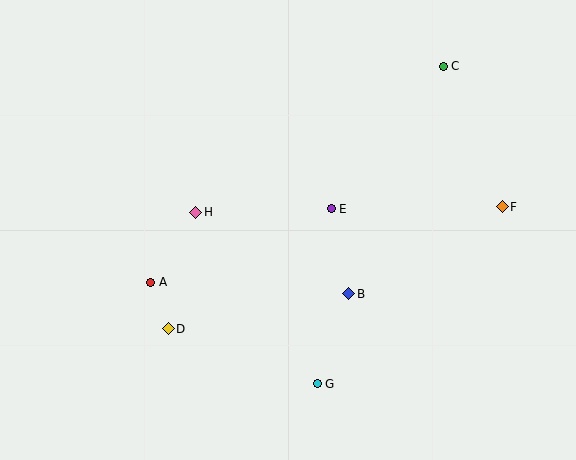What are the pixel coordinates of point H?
Point H is at (195, 212).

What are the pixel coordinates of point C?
Point C is at (443, 66).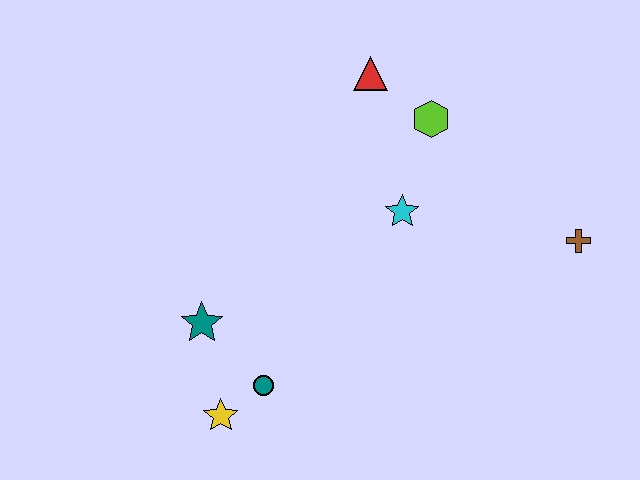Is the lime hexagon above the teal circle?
Yes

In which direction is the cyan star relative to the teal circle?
The cyan star is above the teal circle.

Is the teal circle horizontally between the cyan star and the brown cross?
No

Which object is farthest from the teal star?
The brown cross is farthest from the teal star.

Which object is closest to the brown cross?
The cyan star is closest to the brown cross.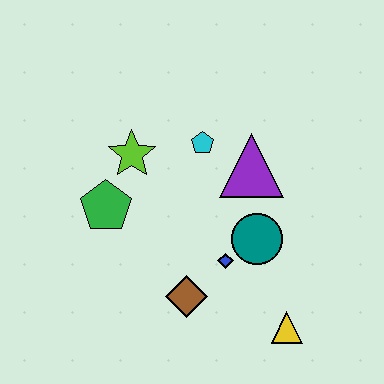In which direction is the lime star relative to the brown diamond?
The lime star is above the brown diamond.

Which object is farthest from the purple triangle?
The yellow triangle is farthest from the purple triangle.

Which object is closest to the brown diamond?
The blue diamond is closest to the brown diamond.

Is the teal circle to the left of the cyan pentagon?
No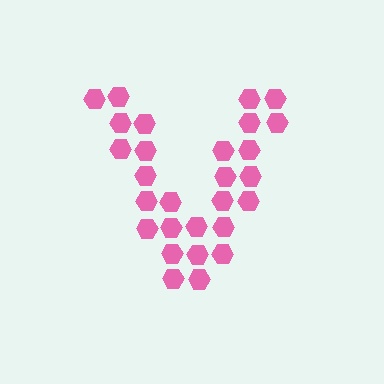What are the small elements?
The small elements are hexagons.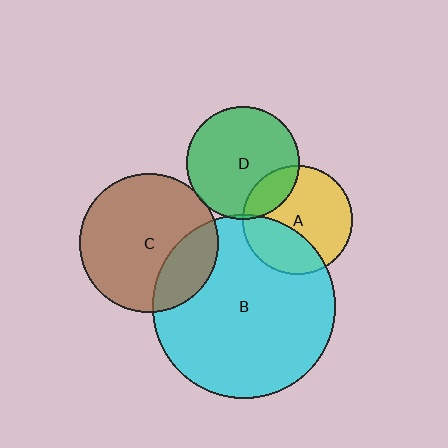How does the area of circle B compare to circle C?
Approximately 1.8 times.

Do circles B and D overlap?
Yes.